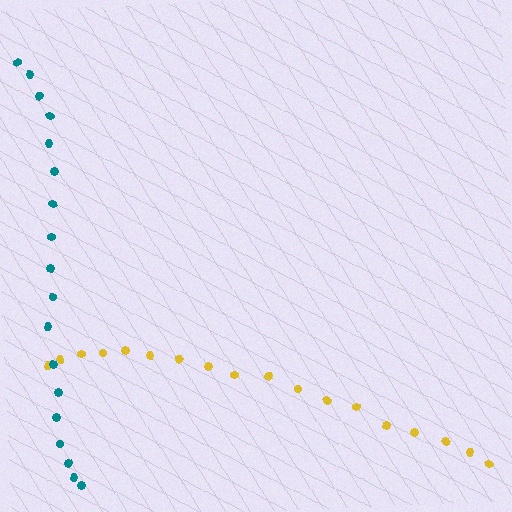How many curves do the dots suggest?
There are 2 distinct paths.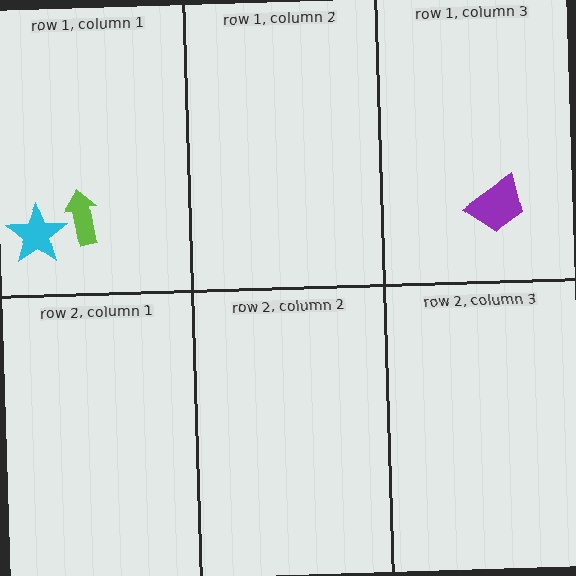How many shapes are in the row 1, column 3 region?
1.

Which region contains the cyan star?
The row 1, column 1 region.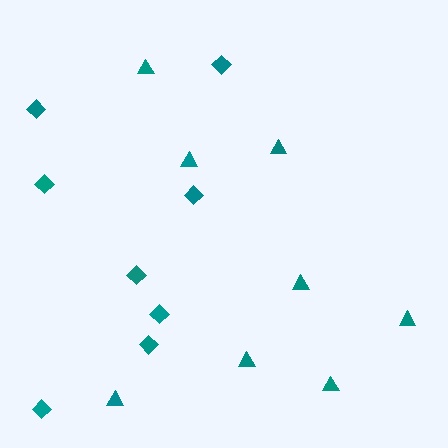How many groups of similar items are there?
There are 2 groups: one group of triangles (8) and one group of diamonds (8).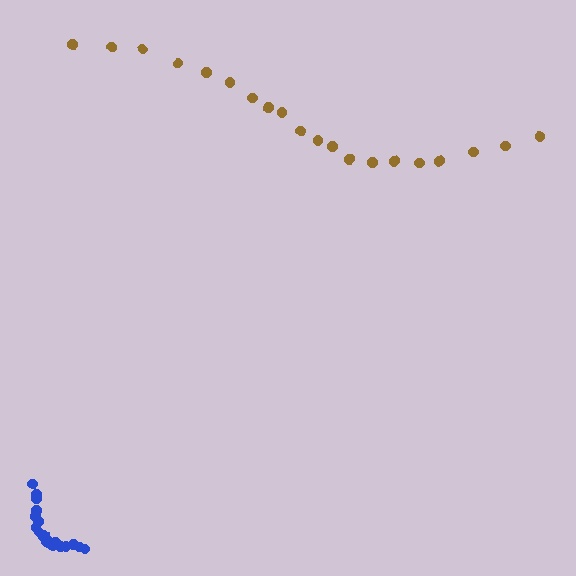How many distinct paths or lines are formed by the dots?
There are 2 distinct paths.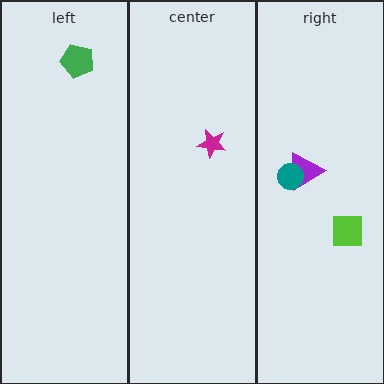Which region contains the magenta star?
The center region.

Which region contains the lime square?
The right region.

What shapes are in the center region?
The magenta star.